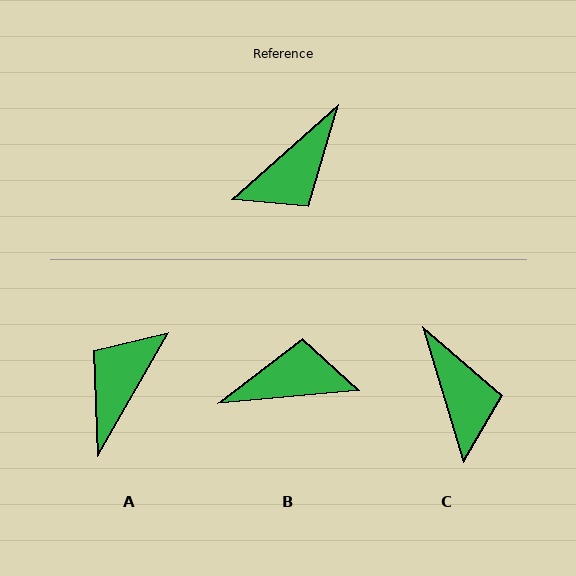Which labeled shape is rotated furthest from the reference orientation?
A, about 161 degrees away.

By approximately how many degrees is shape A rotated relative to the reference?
Approximately 161 degrees clockwise.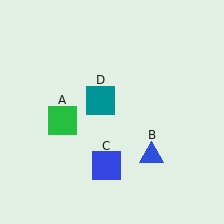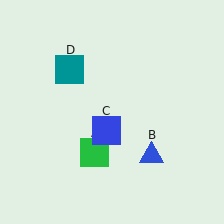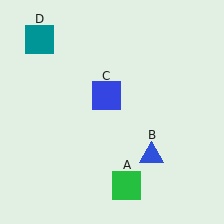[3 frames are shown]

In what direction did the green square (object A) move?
The green square (object A) moved down and to the right.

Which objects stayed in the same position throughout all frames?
Blue triangle (object B) remained stationary.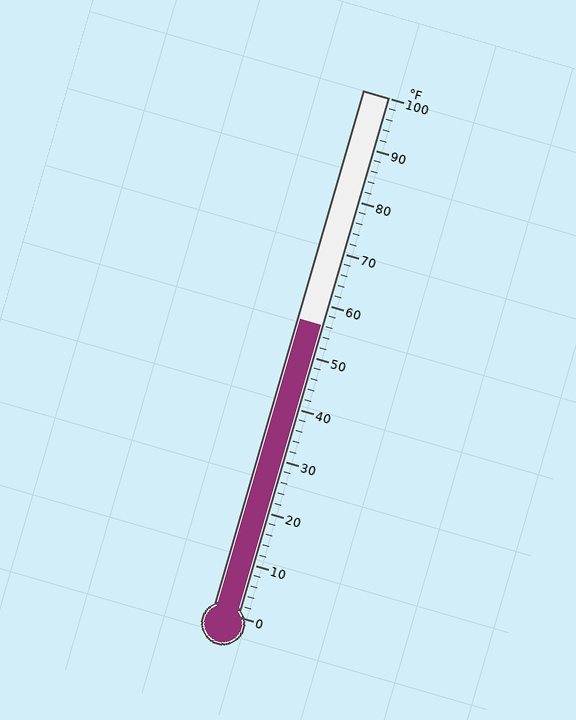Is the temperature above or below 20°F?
The temperature is above 20°F.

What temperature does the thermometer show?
The thermometer shows approximately 56°F.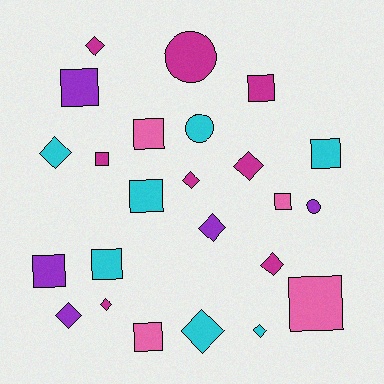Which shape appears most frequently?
Square, with 11 objects.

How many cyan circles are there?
There is 1 cyan circle.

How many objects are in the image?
There are 24 objects.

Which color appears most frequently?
Magenta, with 8 objects.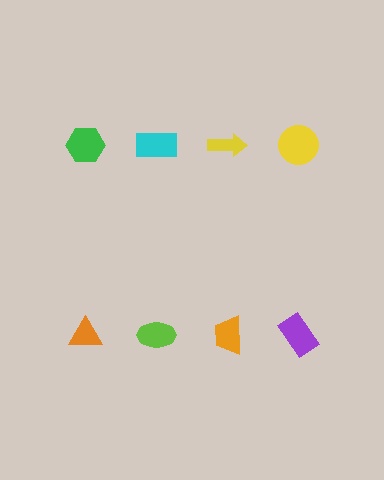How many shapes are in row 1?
4 shapes.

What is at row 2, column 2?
A lime ellipse.